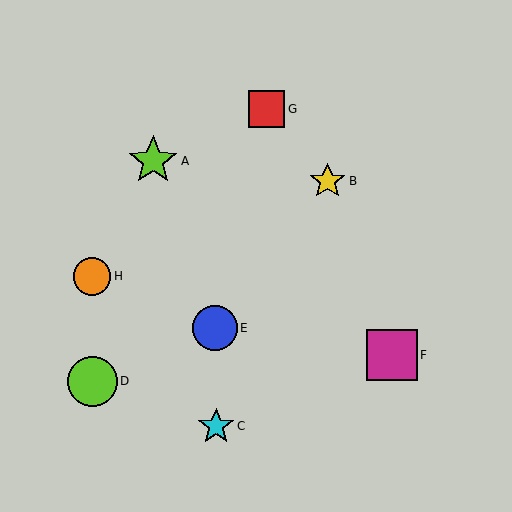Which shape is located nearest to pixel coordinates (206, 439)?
The cyan star (labeled C) at (216, 426) is nearest to that location.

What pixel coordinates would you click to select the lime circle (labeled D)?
Click at (92, 381) to select the lime circle D.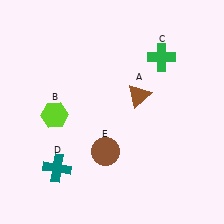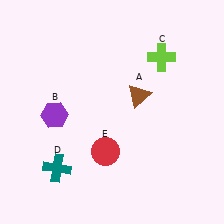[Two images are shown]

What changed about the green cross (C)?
In Image 1, C is green. In Image 2, it changed to lime.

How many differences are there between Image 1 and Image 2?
There are 3 differences between the two images.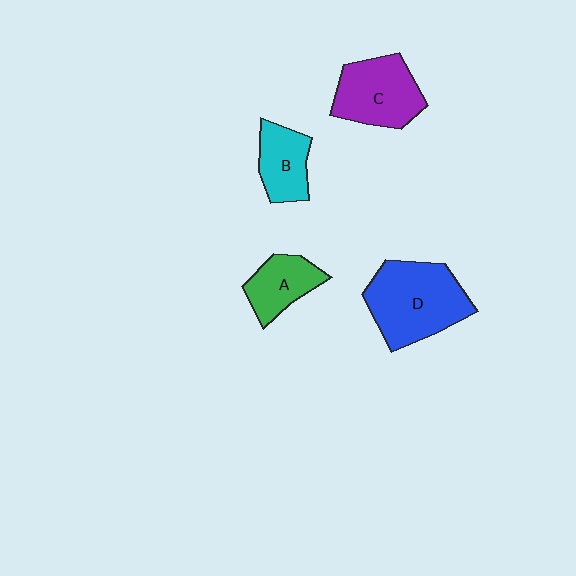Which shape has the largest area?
Shape D (blue).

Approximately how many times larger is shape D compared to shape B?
Approximately 1.9 times.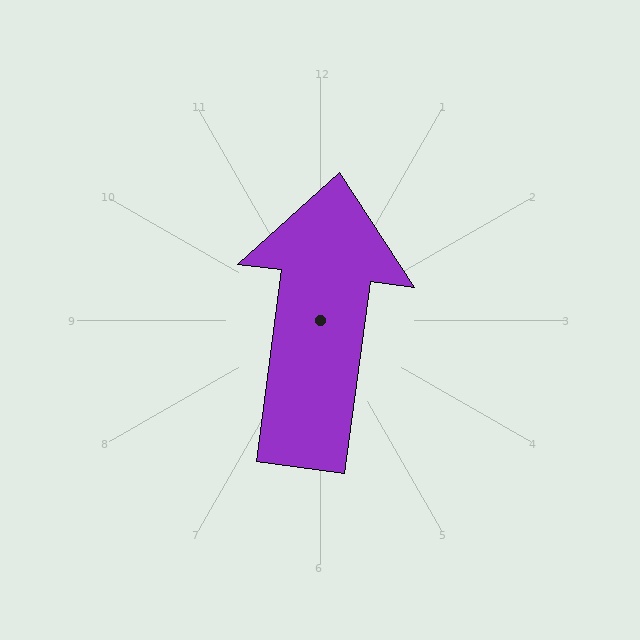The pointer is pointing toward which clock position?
Roughly 12 o'clock.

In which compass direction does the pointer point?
North.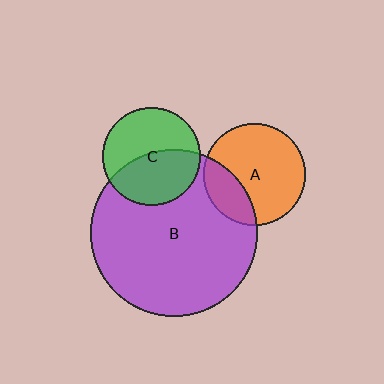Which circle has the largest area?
Circle B (purple).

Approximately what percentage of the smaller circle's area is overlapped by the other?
Approximately 25%.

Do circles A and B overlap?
Yes.